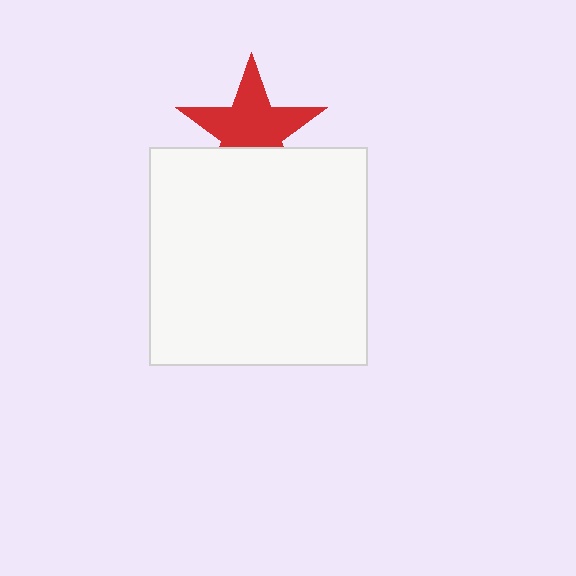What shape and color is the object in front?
The object in front is a white square.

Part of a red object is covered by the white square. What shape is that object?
It is a star.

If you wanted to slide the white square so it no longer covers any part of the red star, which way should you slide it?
Slide it down — that is the most direct way to separate the two shapes.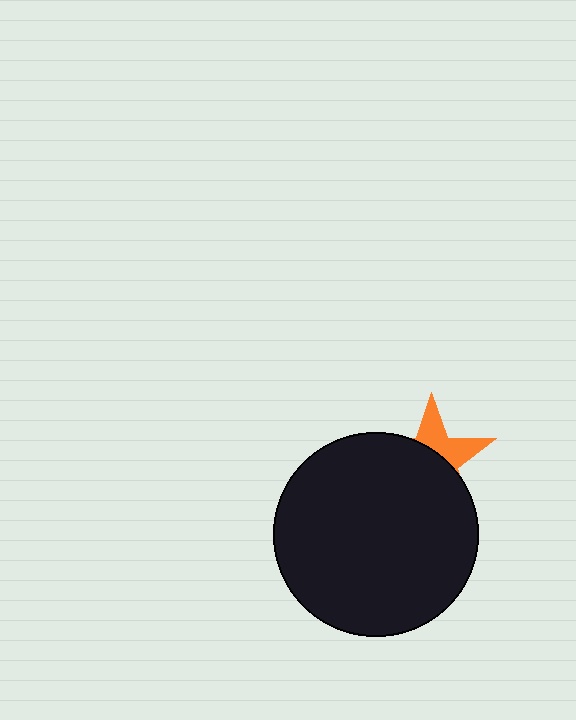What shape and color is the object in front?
The object in front is a black circle.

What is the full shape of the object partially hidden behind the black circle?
The partially hidden object is an orange star.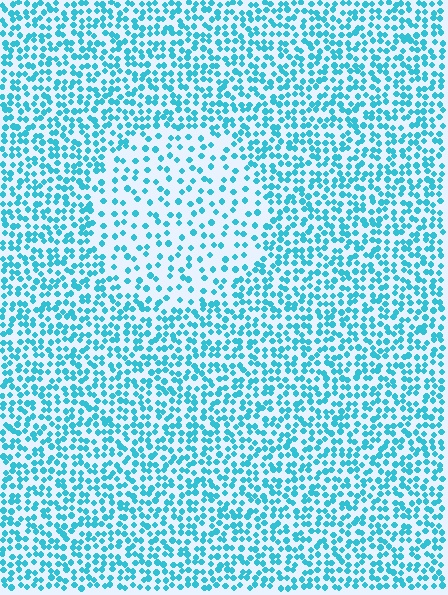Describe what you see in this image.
The image contains small cyan elements arranged at two different densities. A circle-shaped region is visible where the elements are less densely packed than the surrounding area.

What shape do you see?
I see a circle.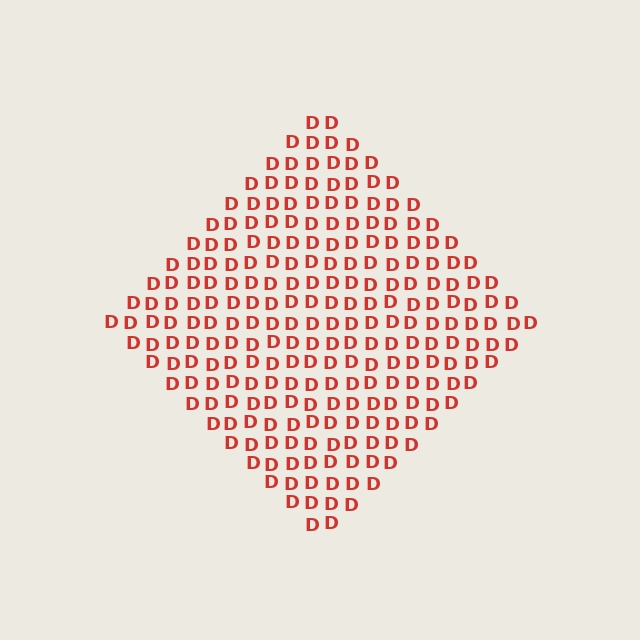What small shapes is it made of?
It is made of small letter D's.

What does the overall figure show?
The overall figure shows a diamond.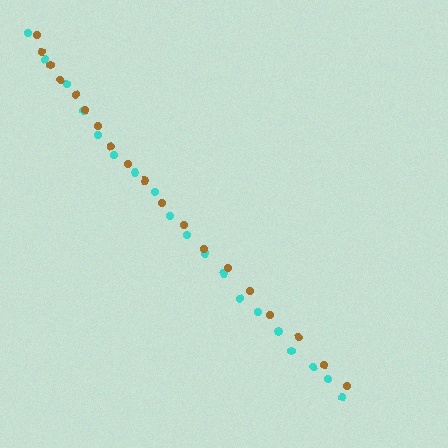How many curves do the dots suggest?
There are 2 distinct paths.